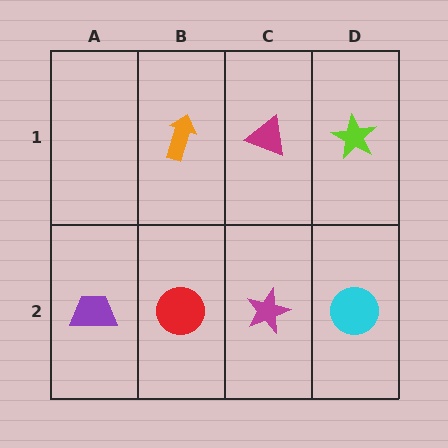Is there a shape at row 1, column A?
No, that cell is empty.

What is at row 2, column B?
A red circle.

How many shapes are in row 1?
3 shapes.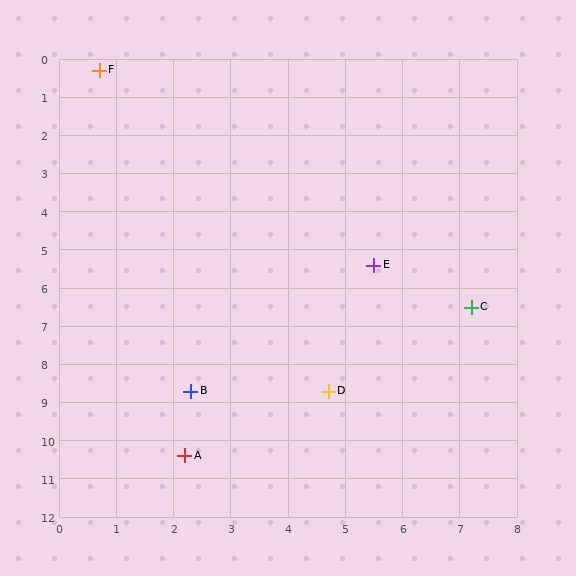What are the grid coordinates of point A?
Point A is at approximately (2.2, 10.4).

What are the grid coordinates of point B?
Point B is at approximately (2.3, 8.7).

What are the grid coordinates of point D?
Point D is at approximately (4.7, 8.7).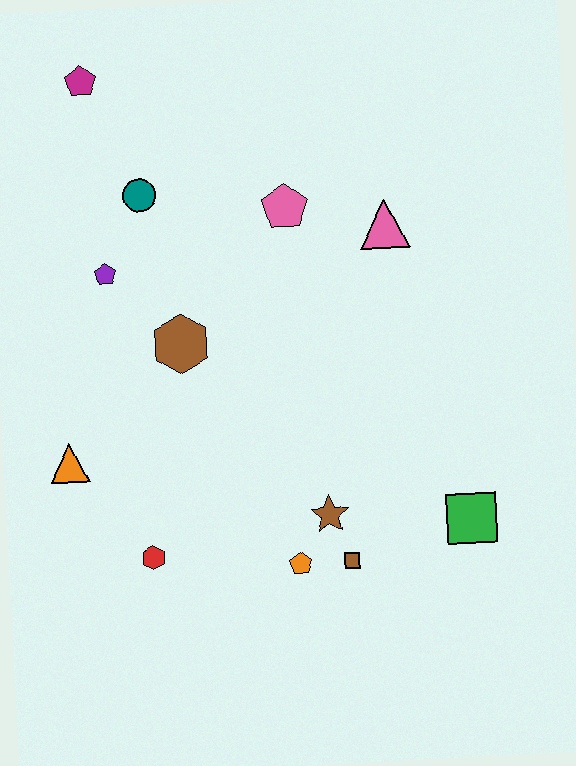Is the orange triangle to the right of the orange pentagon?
No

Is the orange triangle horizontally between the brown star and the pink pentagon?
No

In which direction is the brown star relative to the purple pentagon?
The brown star is below the purple pentagon.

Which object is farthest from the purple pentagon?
The green square is farthest from the purple pentagon.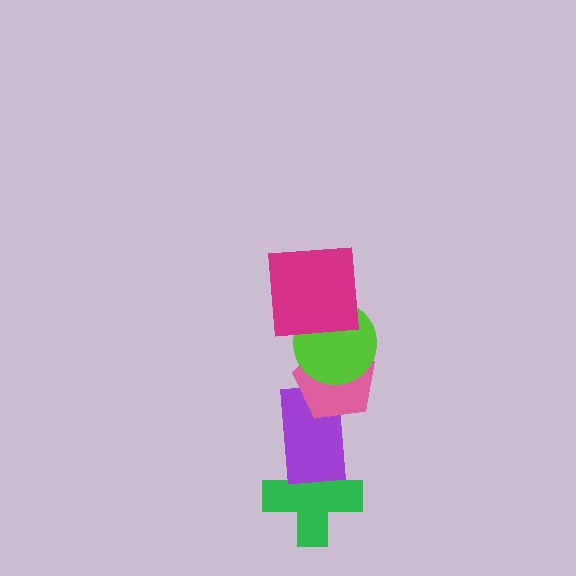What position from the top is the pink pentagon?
The pink pentagon is 3rd from the top.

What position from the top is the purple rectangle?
The purple rectangle is 4th from the top.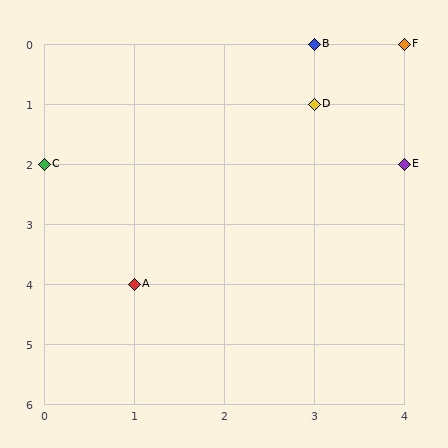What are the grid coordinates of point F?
Point F is at grid coordinates (4, 0).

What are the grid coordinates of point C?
Point C is at grid coordinates (0, 2).